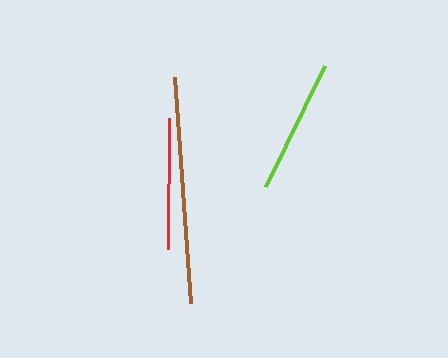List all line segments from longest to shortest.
From longest to shortest: brown, lime, red.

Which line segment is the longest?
The brown line is the longest at approximately 227 pixels.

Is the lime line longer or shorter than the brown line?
The brown line is longer than the lime line.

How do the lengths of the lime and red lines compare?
The lime and red lines are approximately the same length.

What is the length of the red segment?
The red segment is approximately 131 pixels long.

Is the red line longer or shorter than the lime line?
The lime line is longer than the red line.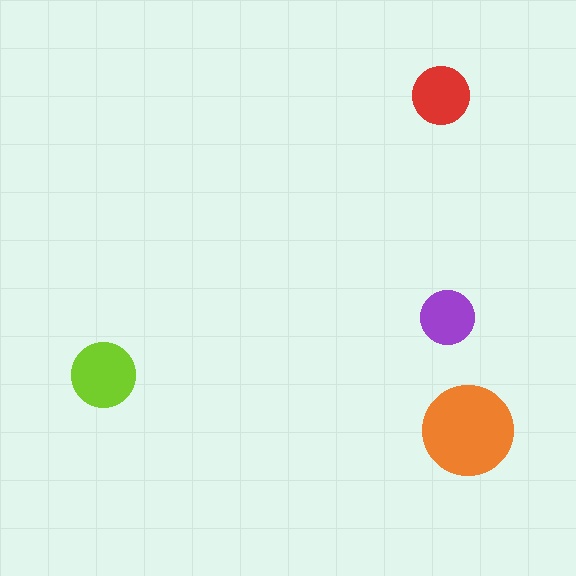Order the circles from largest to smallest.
the orange one, the lime one, the red one, the purple one.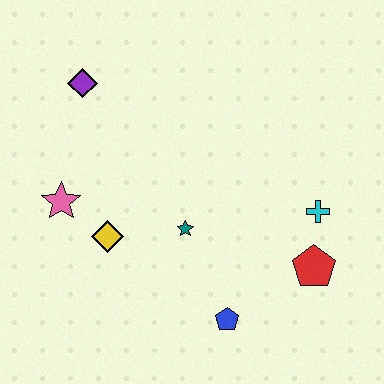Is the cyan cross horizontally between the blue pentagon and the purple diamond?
No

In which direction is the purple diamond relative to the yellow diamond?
The purple diamond is above the yellow diamond.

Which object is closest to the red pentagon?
The cyan cross is closest to the red pentagon.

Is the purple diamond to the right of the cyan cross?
No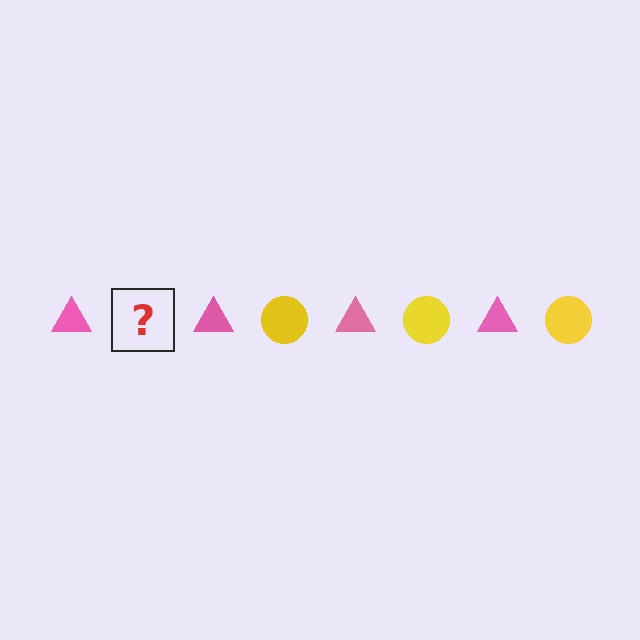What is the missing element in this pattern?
The missing element is a yellow circle.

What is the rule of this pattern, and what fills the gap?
The rule is that the pattern alternates between pink triangle and yellow circle. The gap should be filled with a yellow circle.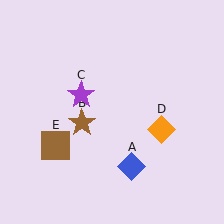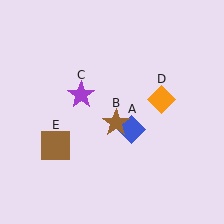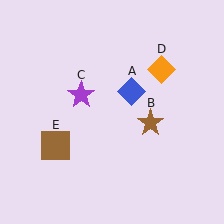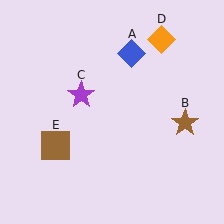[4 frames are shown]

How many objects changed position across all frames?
3 objects changed position: blue diamond (object A), brown star (object B), orange diamond (object D).